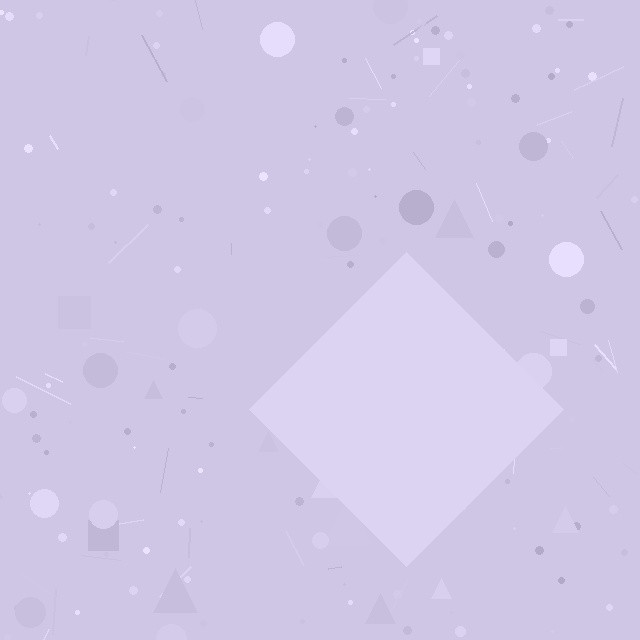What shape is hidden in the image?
A diamond is hidden in the image.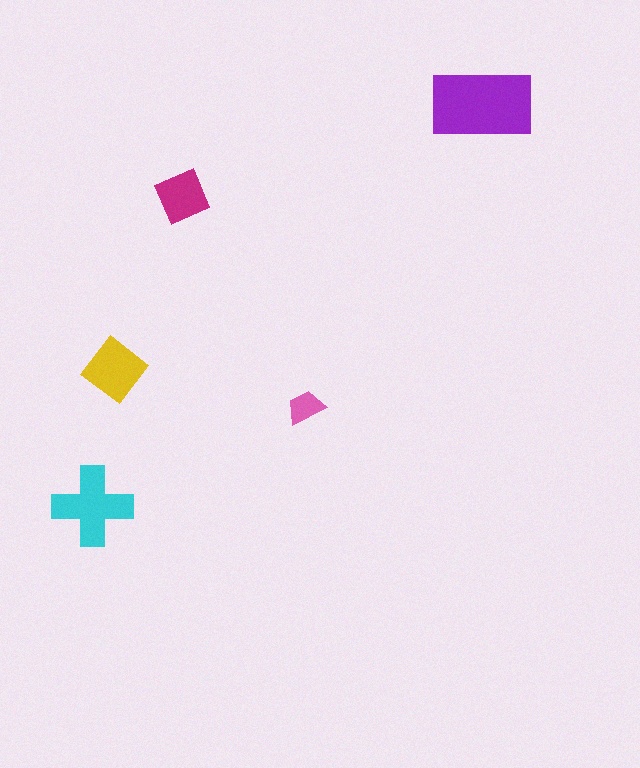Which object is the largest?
The purple rectangle.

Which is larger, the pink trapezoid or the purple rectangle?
The purple rectangle.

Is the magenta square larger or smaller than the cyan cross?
Smaller.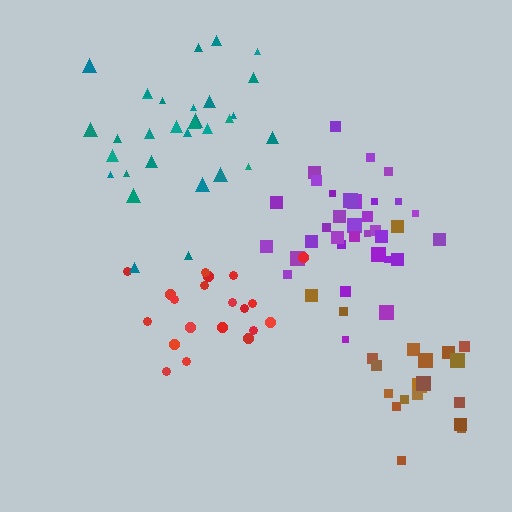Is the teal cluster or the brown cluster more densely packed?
Teal.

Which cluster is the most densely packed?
Red.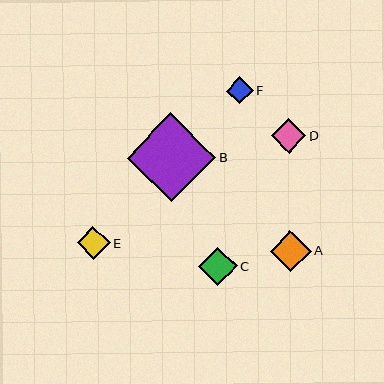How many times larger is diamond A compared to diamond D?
Diamond A is approximately 1.2 times the size of diamond D.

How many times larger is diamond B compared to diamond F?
Diamond B is approximately 3.3 times the size of diamond F.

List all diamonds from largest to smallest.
From largest to smallest: B, A, C, D, E, F.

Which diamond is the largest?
Diamond B is the largest with a size of approximately 88 pixels.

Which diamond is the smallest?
Diamond F is the smallest with a size of approximately 27 pixels.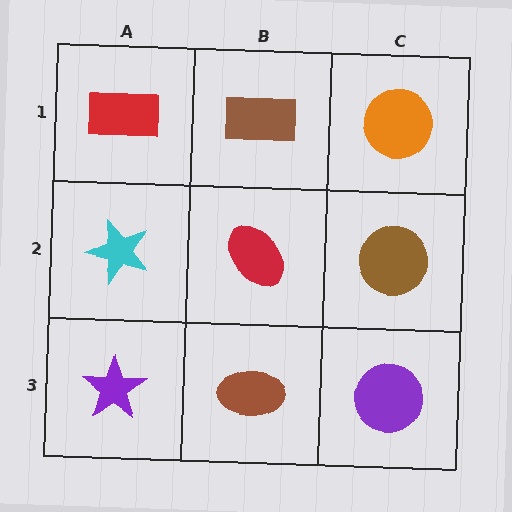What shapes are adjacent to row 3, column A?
A cyan star (row 2, column A), a brown ellipse (row 3, column B).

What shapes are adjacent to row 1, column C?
A brown circle (row 2, column C), a brown rectangle (row 1, column B).